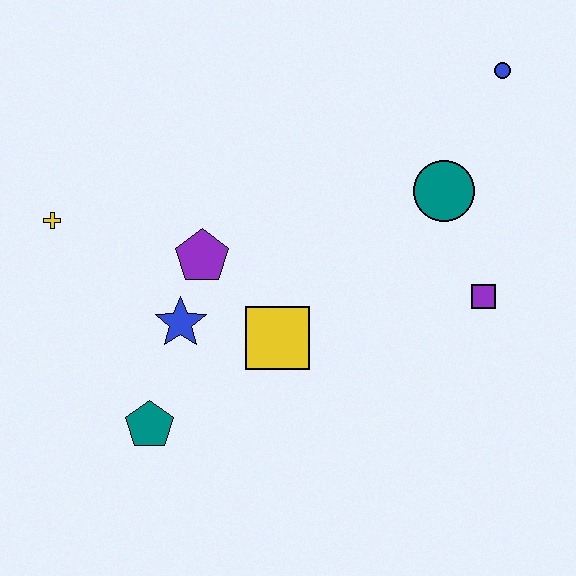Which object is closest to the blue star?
The purple pentagon is closest to the blue star.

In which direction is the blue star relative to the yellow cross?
The blue star is to the right of the yellow cross.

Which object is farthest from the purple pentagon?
The blue circle is farthest from the purple pentagon.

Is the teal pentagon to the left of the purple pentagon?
Yes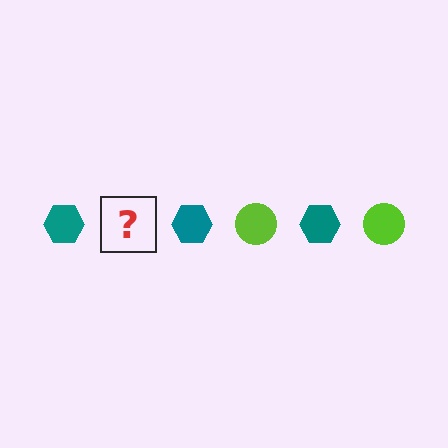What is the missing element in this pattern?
The missing element is a lime circle.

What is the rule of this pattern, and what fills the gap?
The rule is that the pattern alternates between teal hexagon and lime circle. The gap should be filled with a lime circle.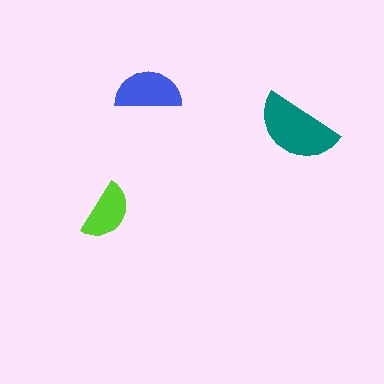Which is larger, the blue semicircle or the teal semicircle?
The teal one.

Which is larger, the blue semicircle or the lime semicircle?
The blue one.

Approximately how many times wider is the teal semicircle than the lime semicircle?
About 1.5 times wider.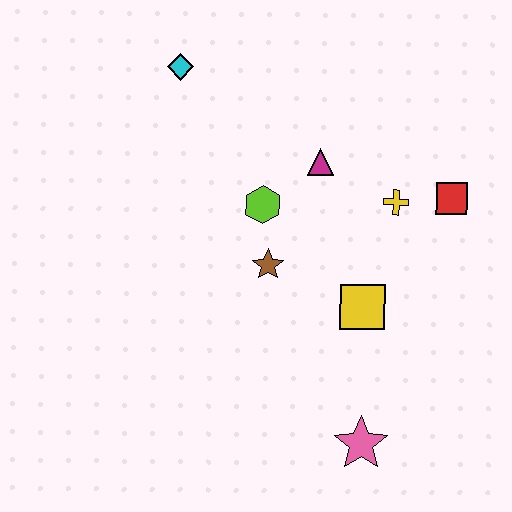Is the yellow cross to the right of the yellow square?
Yes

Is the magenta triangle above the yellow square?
Yes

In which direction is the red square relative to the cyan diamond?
The red square is to the right of the cyan diamond.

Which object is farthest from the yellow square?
The cyan diamond is farthest from the yellow square.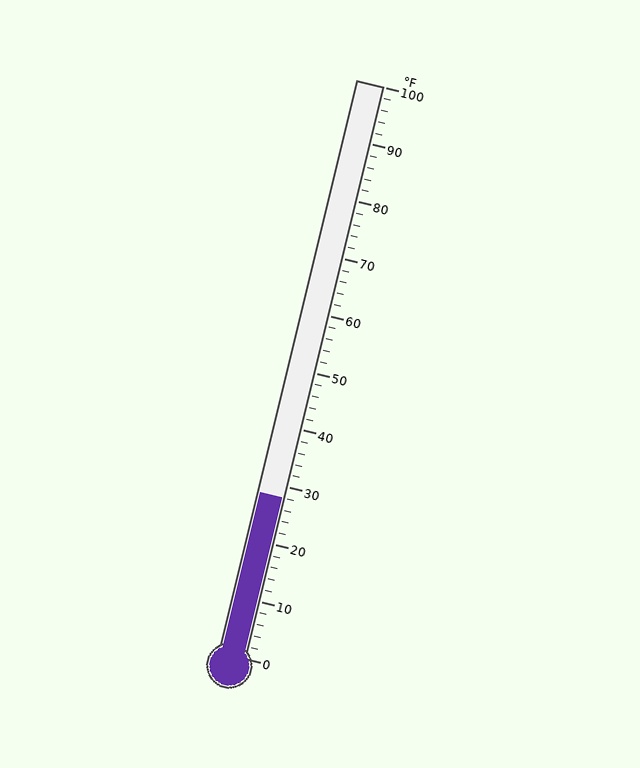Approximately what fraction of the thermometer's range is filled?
The thermometer is filled to approximately 30% of its range.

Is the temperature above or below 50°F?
The temperature is below 50°F.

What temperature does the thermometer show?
The thermometer shows approximately 28°F.